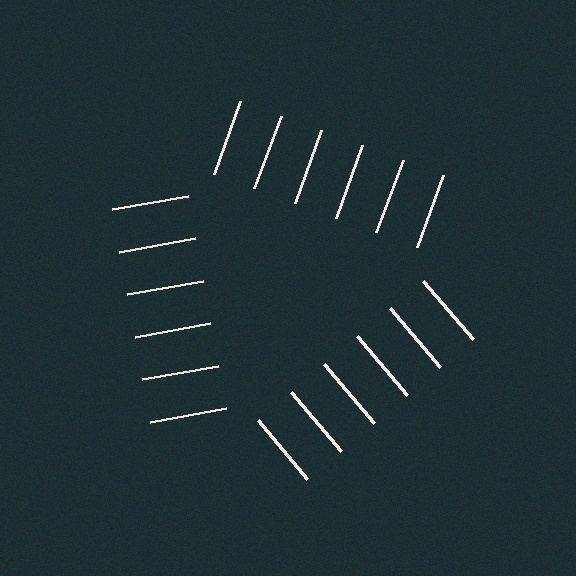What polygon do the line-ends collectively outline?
An illusory triangle — the line segments terminate on its edges but no continuous stroke is drawn.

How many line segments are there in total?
18 — 6 along each of the 3 edges.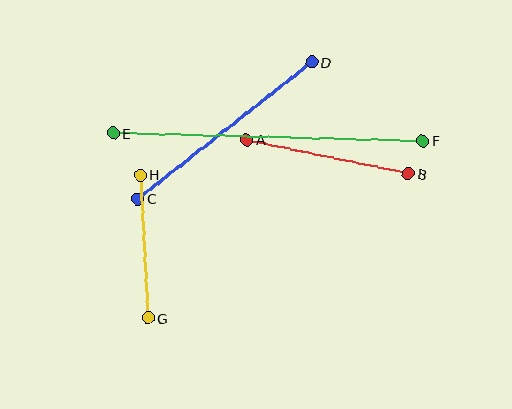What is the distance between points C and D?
The distance is approximately 221 pixels.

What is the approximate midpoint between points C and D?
The midpoint is at approximately (225, 131) pixels.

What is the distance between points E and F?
The distance is approximately 309 pixels.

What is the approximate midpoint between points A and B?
The midpoint is at approximately (327, 157) pixels.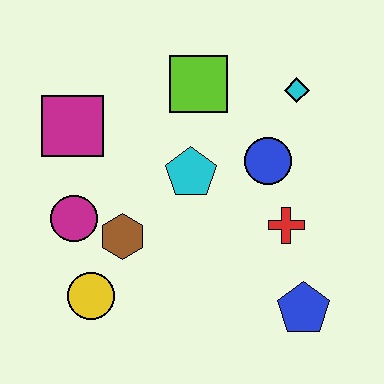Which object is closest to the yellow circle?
The brown hexagon is closest to the yellow circle.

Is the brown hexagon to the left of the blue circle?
Yes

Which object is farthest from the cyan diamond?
The yellow circle is farthest from the cyan diamond.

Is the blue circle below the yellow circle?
No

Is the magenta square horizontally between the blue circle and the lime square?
No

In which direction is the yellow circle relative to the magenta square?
The yellow circle is below the magenta square.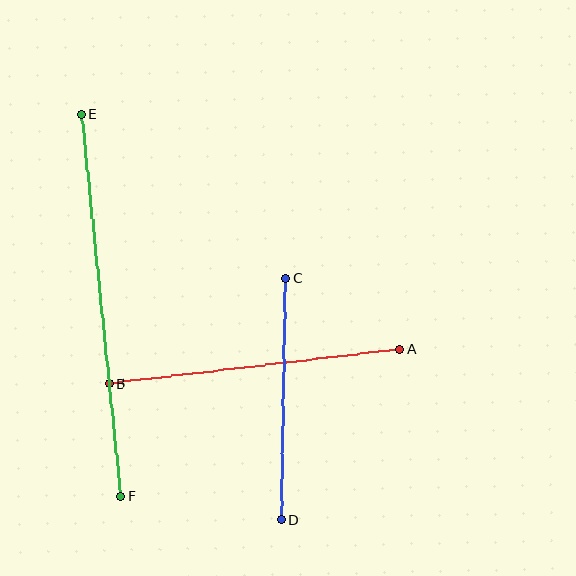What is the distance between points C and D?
The distance is approximately 241 pixels.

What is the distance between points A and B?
The distance is approximately 293 pixels.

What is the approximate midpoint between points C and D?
The midpoint is at approximately (283, 399) pixels.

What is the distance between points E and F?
The distance is approximately 384 pixels.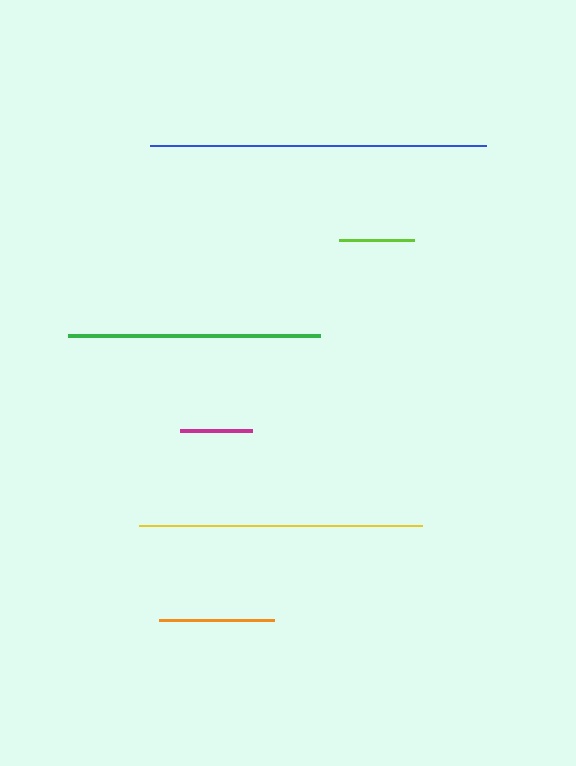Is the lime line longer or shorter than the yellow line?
The yellow line is longer than the lime line.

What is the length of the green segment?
The green segment is approximately 252 pixels long.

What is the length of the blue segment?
The blue segment is approximately 336 pixels long.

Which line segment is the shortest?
The magenta line is the shortest at approximately 72 pixels.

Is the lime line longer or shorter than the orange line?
The orange line is longer than the lime line.